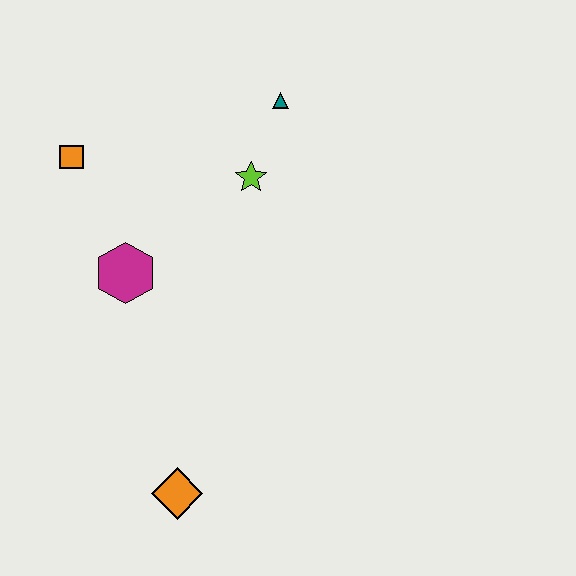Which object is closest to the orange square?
The magenta hexagon is closest to the orange square.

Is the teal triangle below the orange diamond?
No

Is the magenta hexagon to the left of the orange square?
No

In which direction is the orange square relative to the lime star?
The orange square is to the left of the lime star.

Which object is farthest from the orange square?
The orange diamond is farthest from the orange square.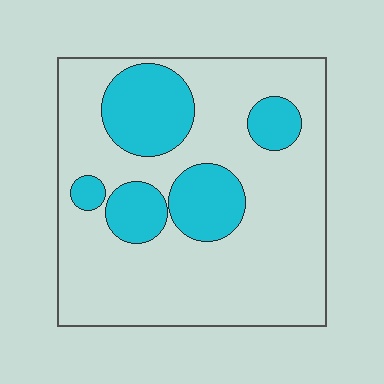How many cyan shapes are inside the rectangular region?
5.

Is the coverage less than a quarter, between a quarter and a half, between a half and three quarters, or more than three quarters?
Between a quarter and a half.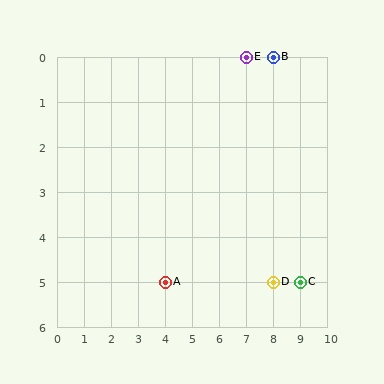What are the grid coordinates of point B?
Point B is at grid coordinates (8, 0).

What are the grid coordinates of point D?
Point D is at grid coordinates (8, 5).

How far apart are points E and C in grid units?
Points E and C are 2 columns and 5 rows apart (about 5.4 grid units diagonally).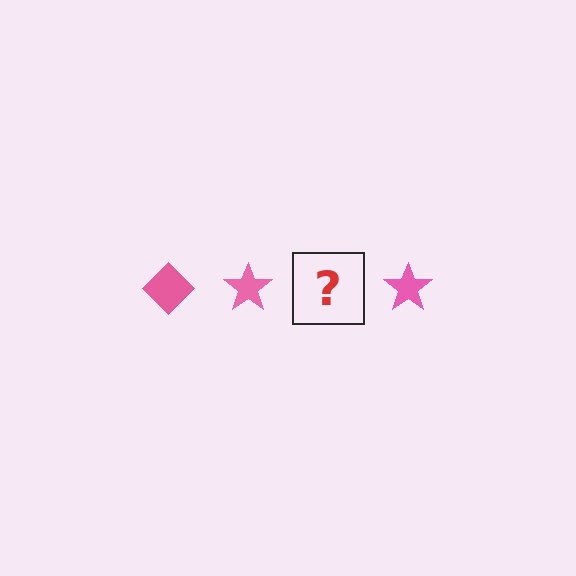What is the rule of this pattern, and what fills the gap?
The rule is that the pattern cycles through diamond, star shapes in pink. The gap should be filled with a pink diamond.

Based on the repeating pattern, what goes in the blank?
The blank should be a pink diamond.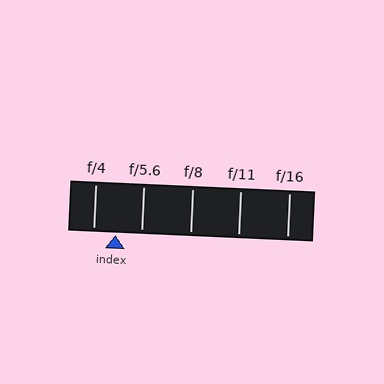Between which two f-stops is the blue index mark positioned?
The index mark is between f/4 and f/5.6.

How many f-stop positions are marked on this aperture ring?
There are 5 f-stop positions marked.